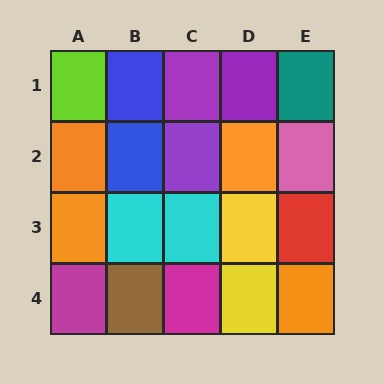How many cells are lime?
1 cell is lime.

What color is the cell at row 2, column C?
Purple.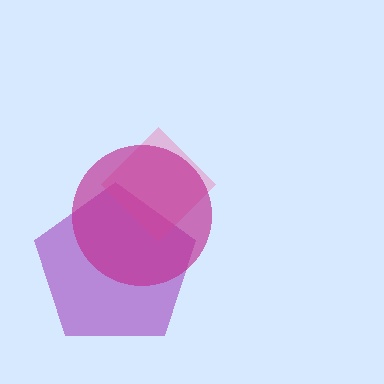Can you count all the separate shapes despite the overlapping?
Yes, there are 3 separate shapes.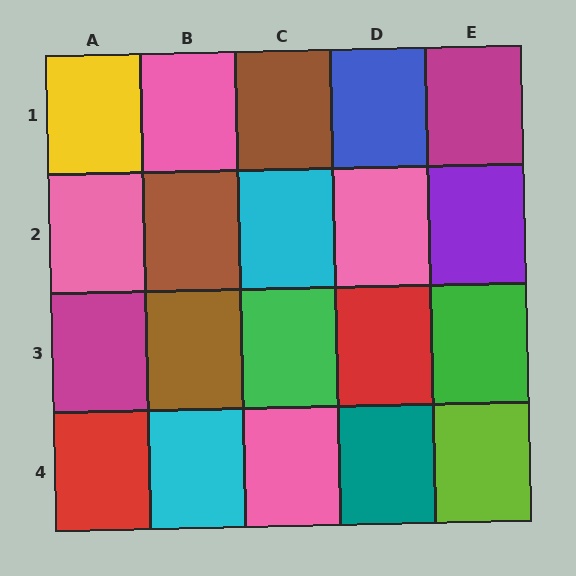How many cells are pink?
4 cells are pink.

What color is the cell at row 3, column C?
Green.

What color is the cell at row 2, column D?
Pink.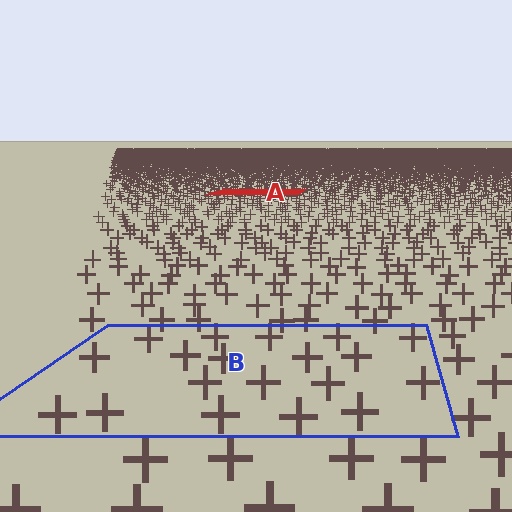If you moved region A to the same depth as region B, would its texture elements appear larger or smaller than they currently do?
They would appear larger. At a closer depth, the same texture elements are projected at a bigger on-screen size.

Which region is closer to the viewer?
Region B is closer. The texture elements there are larger and more spread out.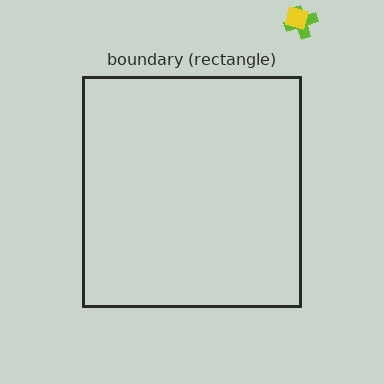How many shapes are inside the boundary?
0 inside, 2 outside.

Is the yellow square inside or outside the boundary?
Outside.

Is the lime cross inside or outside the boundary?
Outside.